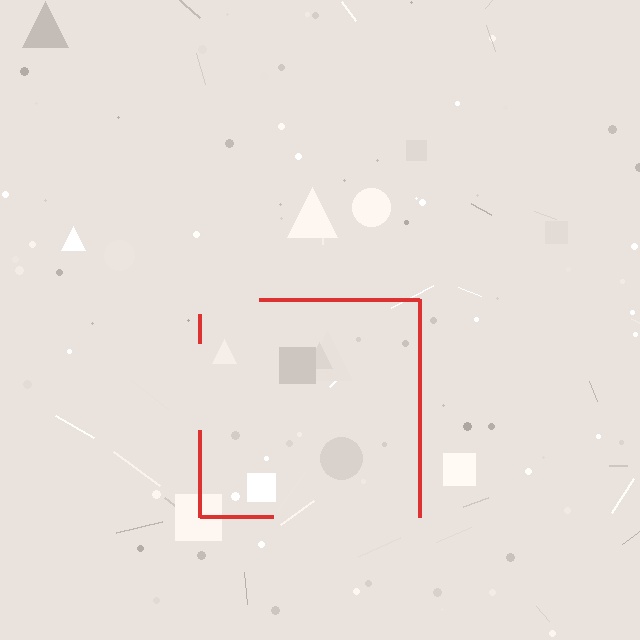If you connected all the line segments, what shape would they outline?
They would outline a square.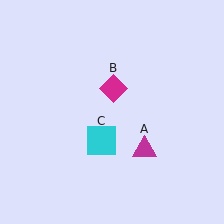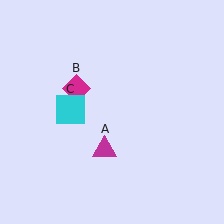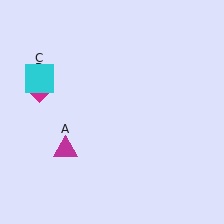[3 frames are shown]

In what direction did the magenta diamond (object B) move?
The magenta diamond (object B) moved left.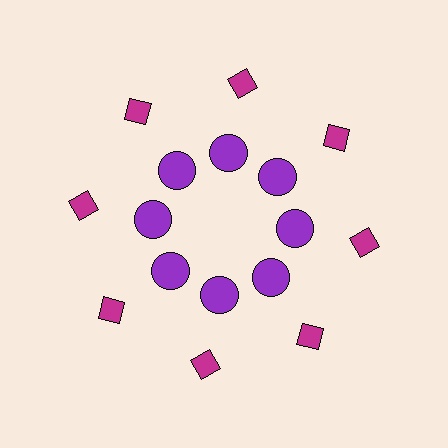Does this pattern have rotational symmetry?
Yes, this pattern has 8-fold rotational symmetry. It looks the same after rotating 45 degrees around the center.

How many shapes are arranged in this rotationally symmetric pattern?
There are 16 shapes, arranged in 8 groups of 2.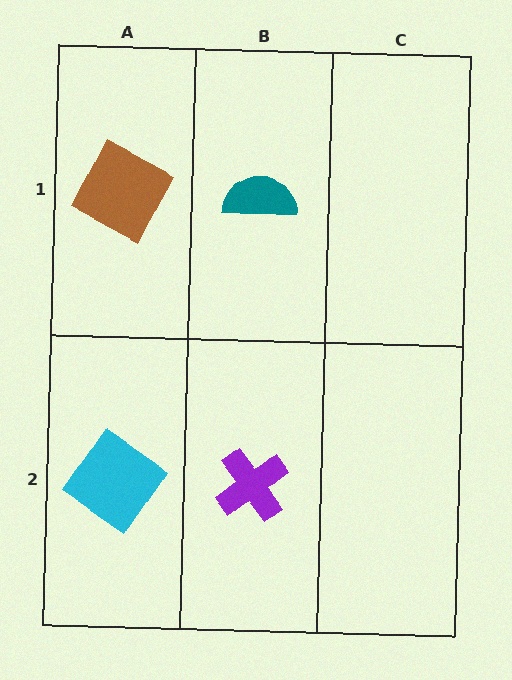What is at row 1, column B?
A teal semicircle.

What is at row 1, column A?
A brown square.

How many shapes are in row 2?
2 shapes.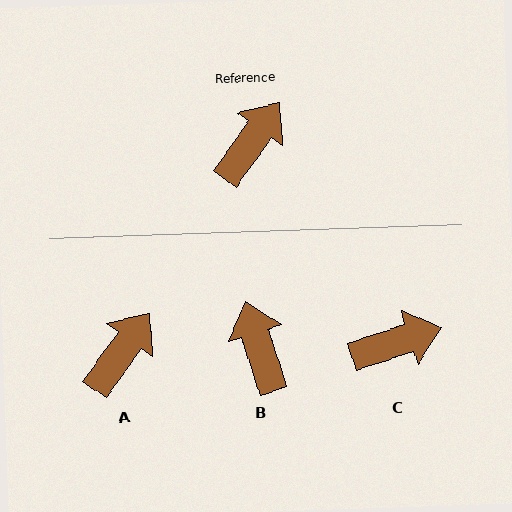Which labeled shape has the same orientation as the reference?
A.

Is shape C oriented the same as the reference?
No, it is off by about 36 degrees.